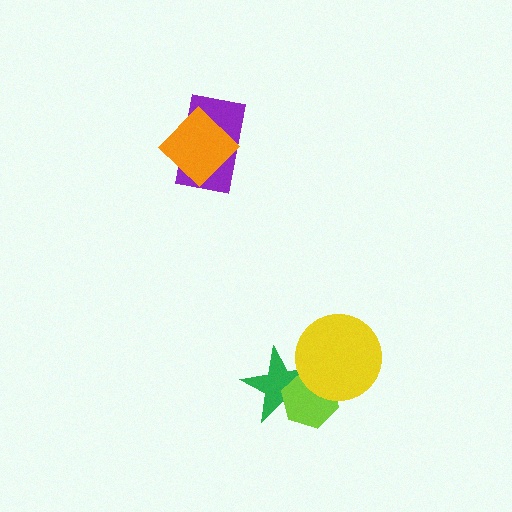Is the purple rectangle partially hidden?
Yes, it is partially covered by another shape.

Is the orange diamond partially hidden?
No, no other shape covers it.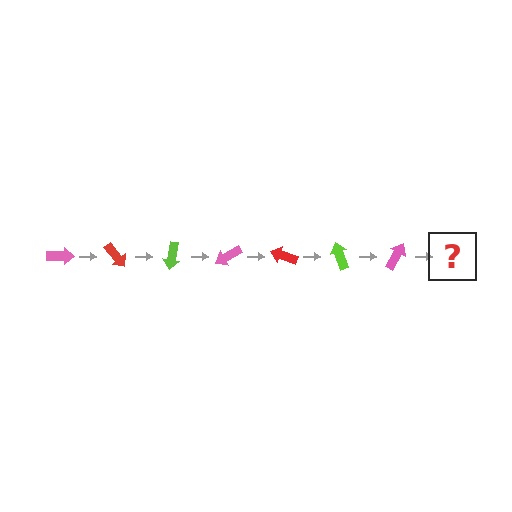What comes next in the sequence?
The next element should be a red arrow, rotated 350 degrees from the start.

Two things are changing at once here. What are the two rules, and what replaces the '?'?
The two rules are that it rotates 50 degrees each step and the color cycles through pink, red, and lime. The '?' should be a red arrow, rotated 350 degrees from the start.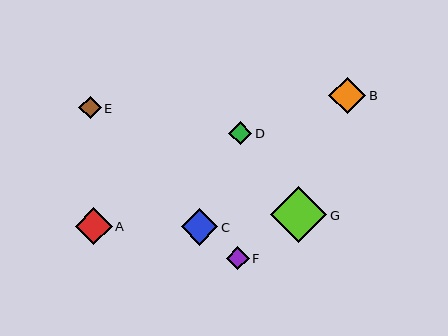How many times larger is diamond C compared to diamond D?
Diamond C is approximately 1.6 times the size of diamond D.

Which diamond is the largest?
Diamond G is the largest with a size of approximately 56 pixels.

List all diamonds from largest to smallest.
From largest to smallest: G, A, B, C, D, F, E.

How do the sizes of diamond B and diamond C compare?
Diamond B and diamond C are approximately the same size.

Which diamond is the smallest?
Diamond E is the smallest with a size of approximately 22 pixels.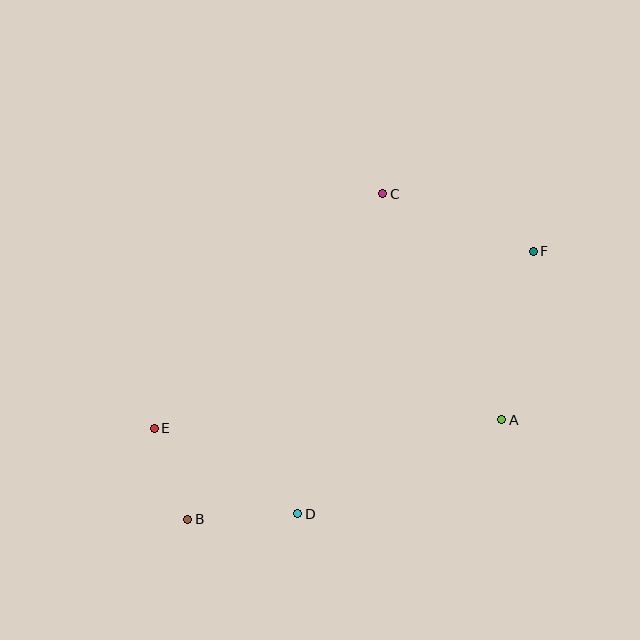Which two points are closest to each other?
Points B and E are closest to each other.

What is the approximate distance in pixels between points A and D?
The distance between A and D is approximately 224 pixels.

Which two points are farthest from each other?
Points B and F are farthest from each other.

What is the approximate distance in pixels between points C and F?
The distance between C and F is approximately 161 pixels.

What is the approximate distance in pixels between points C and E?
The distance between C and E is approximately 327 pixels.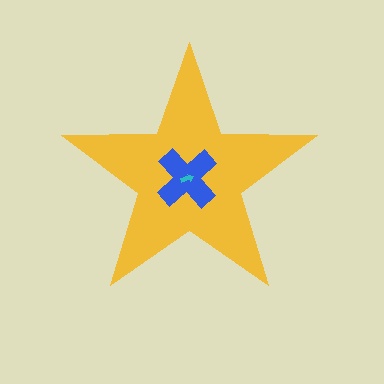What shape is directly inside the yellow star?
The blue cross.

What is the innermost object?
The cyan arrow.